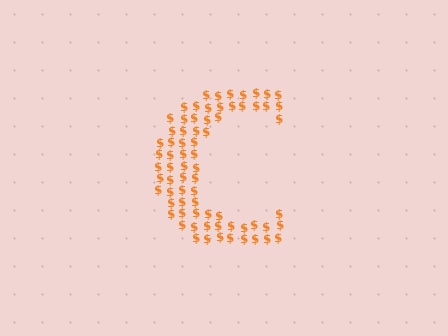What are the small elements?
The small elements are dollar signs.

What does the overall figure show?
The overall figure shows the letter C.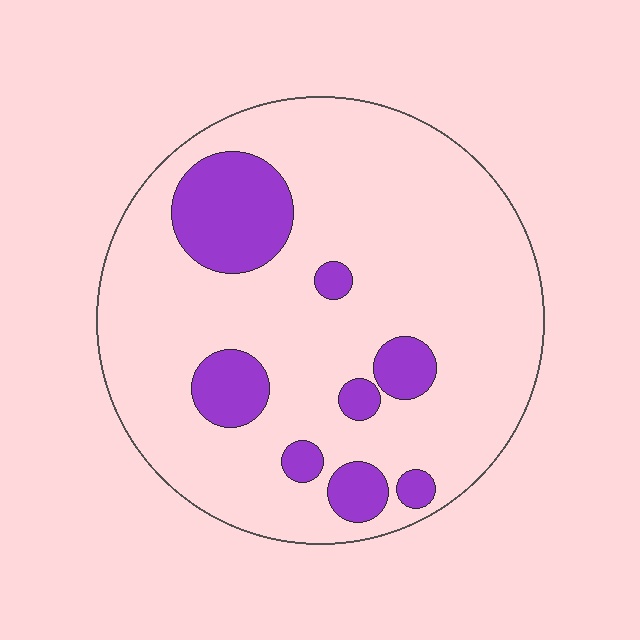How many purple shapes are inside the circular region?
8.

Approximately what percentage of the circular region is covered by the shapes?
Approximately 20%.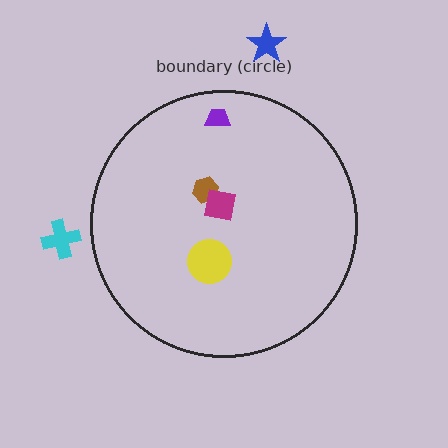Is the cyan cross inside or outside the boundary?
Outside.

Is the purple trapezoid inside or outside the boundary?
Inside.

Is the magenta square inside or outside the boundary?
Inside.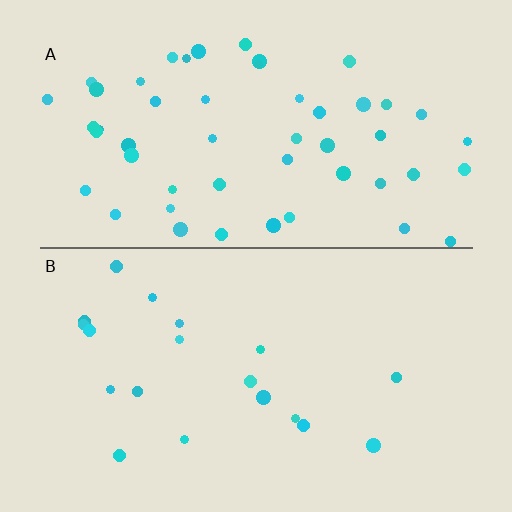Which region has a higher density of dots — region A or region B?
A (the top).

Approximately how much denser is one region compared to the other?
Approximately 2.6× — region A over region B.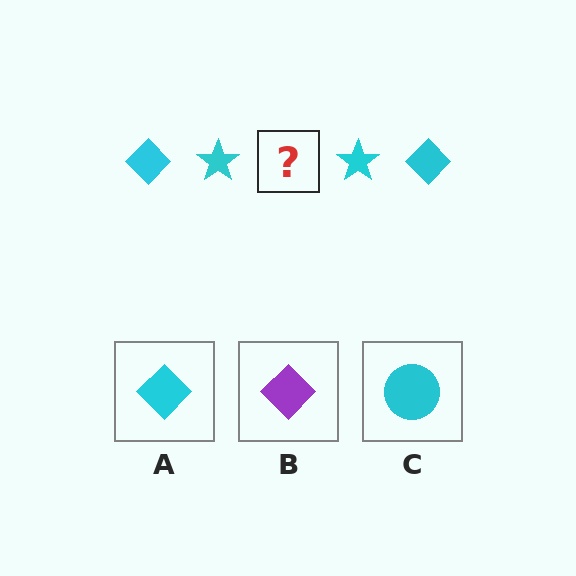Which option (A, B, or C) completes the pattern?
A.